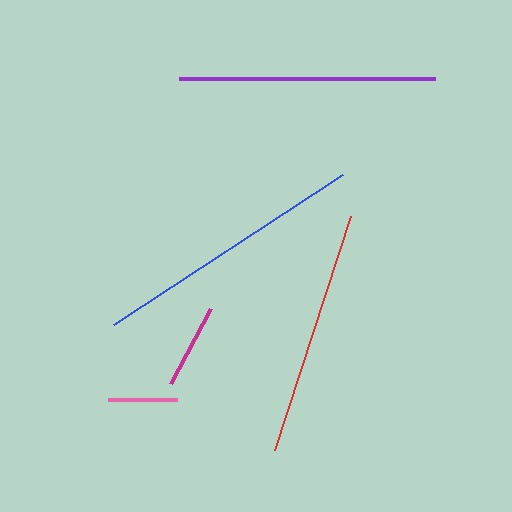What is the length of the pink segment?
The pink segment is approximately 70 pixels long.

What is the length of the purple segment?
The purple segment is approximately 257 pixels long.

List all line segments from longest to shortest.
From longest to shortest: blue, purple, red, magenta, pink.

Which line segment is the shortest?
The pink line is the shortest at approximately 70 pixels.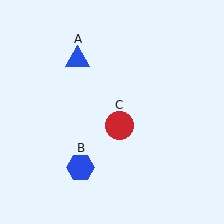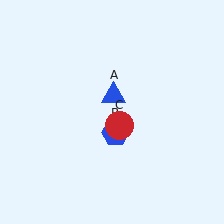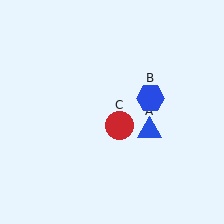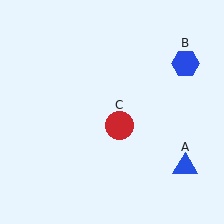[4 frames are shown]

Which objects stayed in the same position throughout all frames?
Red circle (object C) remained stationary.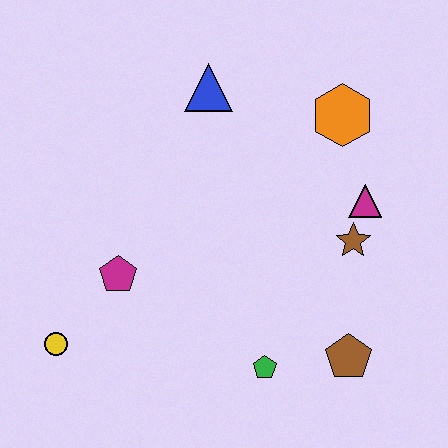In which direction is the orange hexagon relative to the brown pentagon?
The orange hexagon is above the brown pentagon.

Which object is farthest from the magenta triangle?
The yellow circle is farthest from the magenta triangle.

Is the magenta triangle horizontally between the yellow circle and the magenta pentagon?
No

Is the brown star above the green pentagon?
Yes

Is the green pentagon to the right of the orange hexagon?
No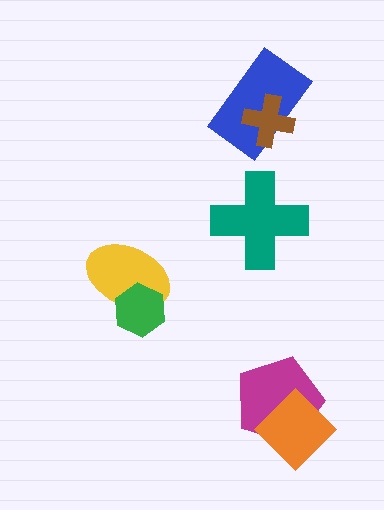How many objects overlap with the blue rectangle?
1 object overlaps with the blue rectangle.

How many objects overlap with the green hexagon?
1 object overlaps with the green hexagon.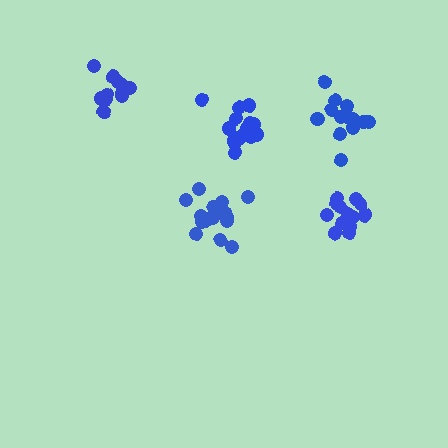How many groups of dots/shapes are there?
There are 5 groups.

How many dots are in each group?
Group 1: 11 dots, Group 2: 16 dots, Group 3: 13 dots, Group 4: 13 dots, Group 5: 17 dots (70 total).